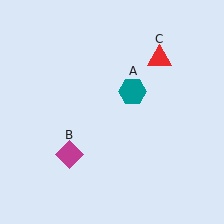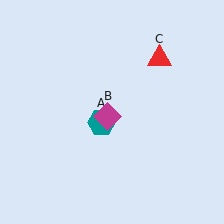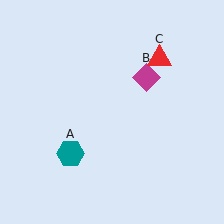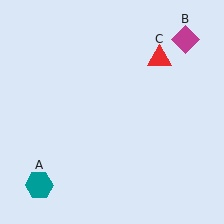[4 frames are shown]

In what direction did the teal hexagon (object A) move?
The teal hexagon (object A) moved down and to the left.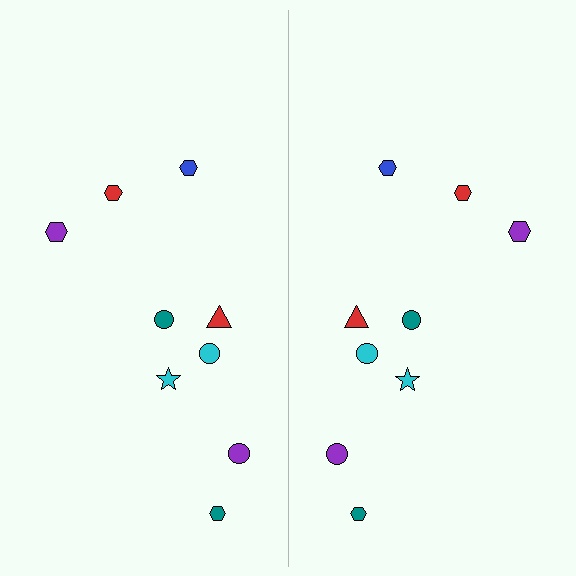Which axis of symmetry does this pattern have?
The pattern has a vertical axis of symmetry running through the center of the image.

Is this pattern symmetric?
Yes, this pattern has bilateral (reflection) symmetry.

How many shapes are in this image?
There are 18 shapes in this image.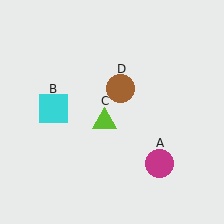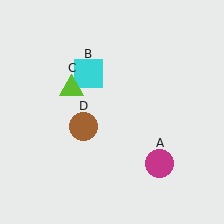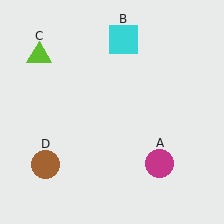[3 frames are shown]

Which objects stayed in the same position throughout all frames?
Magenta circle (object A) remained stationary.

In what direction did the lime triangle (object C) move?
The lime triangle (object C) moved up and to the left.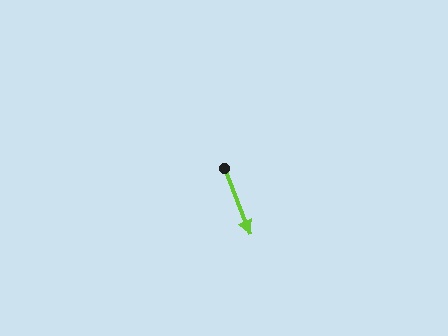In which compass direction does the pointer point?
South.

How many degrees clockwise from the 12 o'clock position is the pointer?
Approximately 158 degrees.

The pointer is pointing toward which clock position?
Roughly 5 o'clock.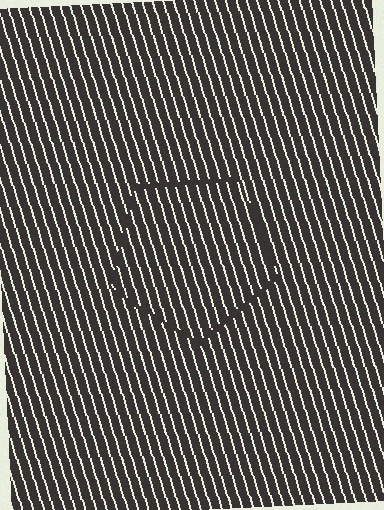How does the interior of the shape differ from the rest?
The interior of the shape contains the same grating, shifted by half a period — the contour is defined by the phase discontinuity where line-ends from the inner and outer gratings abut.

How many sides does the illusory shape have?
5 sides — the line-ends trace a pentagon.